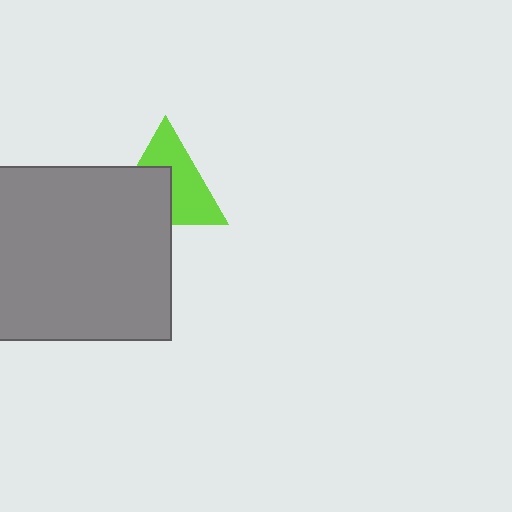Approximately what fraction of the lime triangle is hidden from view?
Roughly 44% of the lime triangle is hidden behind the gray square.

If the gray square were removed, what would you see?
You would see the complete lime triangle.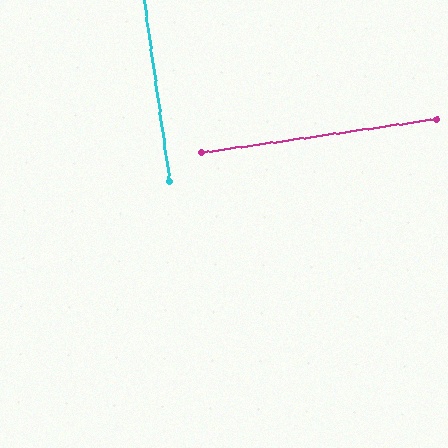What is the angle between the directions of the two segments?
Approximately 90 degrees.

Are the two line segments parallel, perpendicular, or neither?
Perpendicular — they meet at approximately 90°.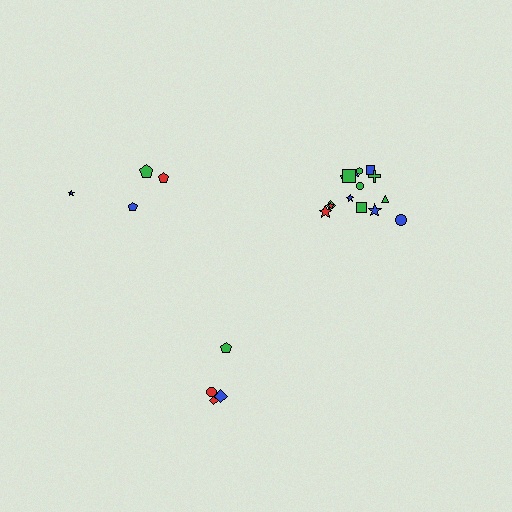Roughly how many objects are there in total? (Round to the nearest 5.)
Roughly 25 objects in total.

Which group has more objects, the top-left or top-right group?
The top-right group.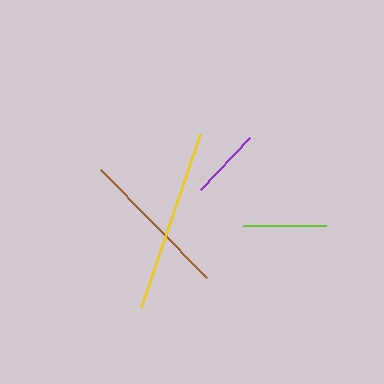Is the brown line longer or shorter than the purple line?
The brown line is longer than the purple line.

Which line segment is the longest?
The yellow line is the longest at approximately 183 pixels.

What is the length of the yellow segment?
The yellow segment is approximately 183 pixels long.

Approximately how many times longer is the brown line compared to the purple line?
The brown line is approximately 2.1 times the length of the purple line.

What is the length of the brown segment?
The brown segment is approximately 151 pixels long.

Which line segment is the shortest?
The purple line is the shortest at approximately 72 pixels.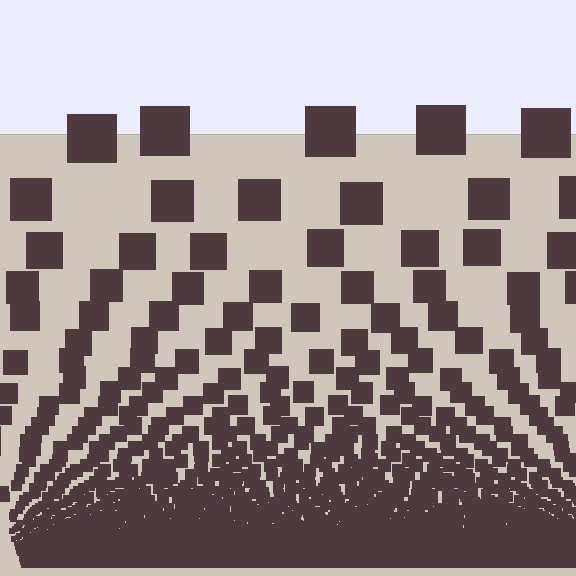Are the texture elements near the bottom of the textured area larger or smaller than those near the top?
Smaller. The gradient is inverted — elements near the bottom are smaller and denser.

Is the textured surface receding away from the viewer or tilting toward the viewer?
The surface appears to tilt toward the viewer. Texture elements get larger and sparser toward the top.